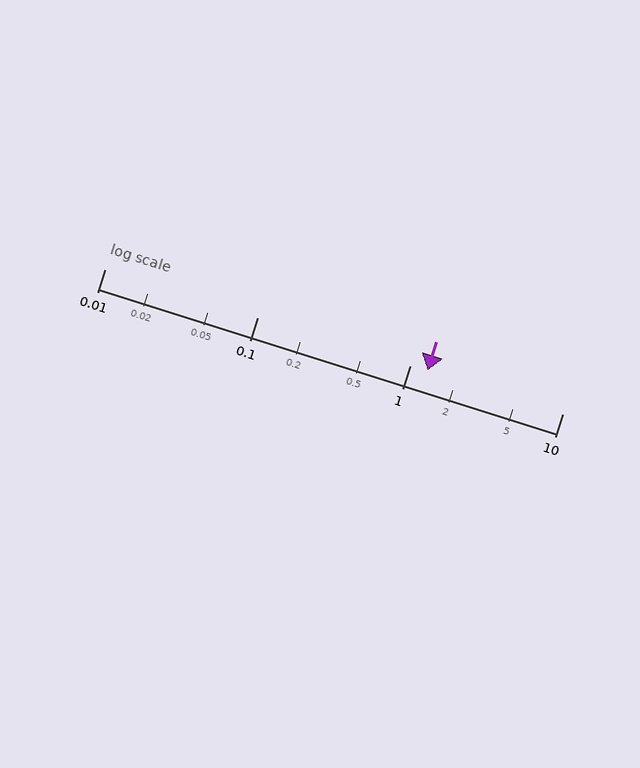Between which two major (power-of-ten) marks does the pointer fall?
The pointer is between 1 and 10.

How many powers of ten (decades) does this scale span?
The scale spans 3 decades, from 0.01 to 10.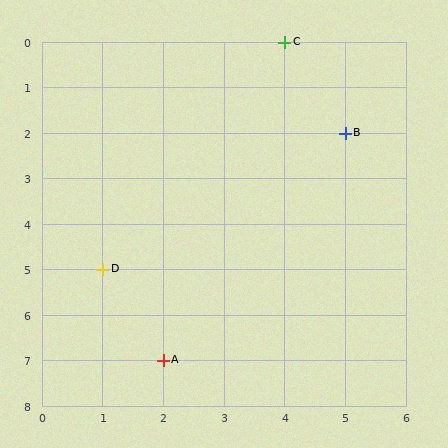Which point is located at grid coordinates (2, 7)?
Point A is at (2, 7).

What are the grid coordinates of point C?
Point C is at grid coordinates (4, 0).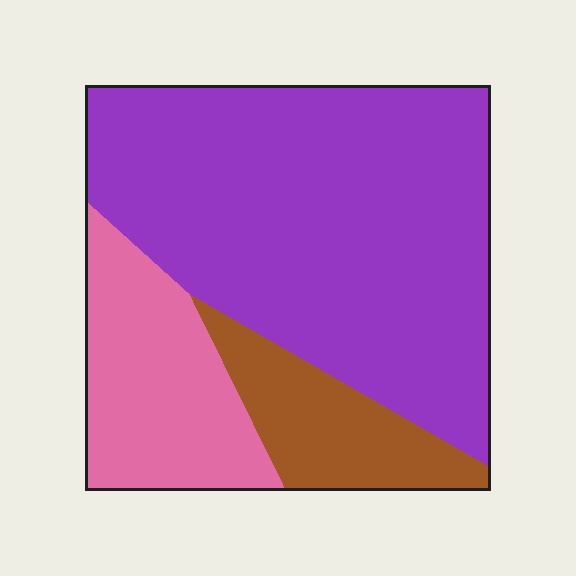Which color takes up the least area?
Brown, at roughly 15%.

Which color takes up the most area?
Purple, at roughly 65%.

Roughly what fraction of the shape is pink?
Pink covers 21% of the shape.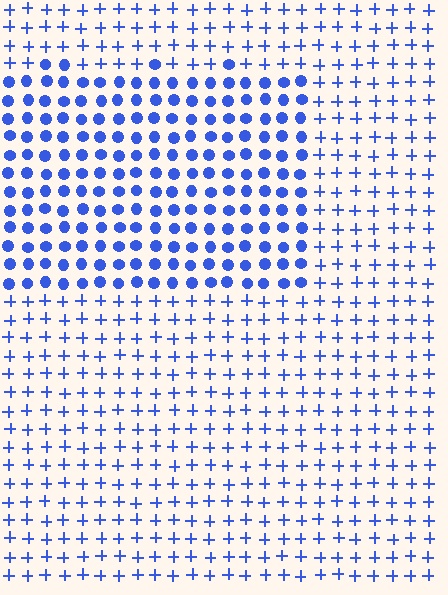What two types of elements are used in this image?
The image uses circles inside the rectangle region and plus signs outside it.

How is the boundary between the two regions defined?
The boundary is defined by a change in element shape: circles inside vs. plus signs outside. All elements share the same color and spacing.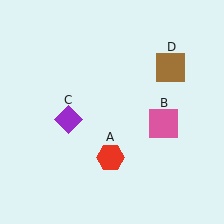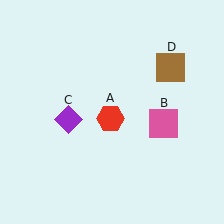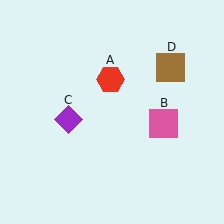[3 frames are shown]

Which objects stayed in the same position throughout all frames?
Pink square (object B) and purple diamond (object C) and brown square (object D) remained stationary.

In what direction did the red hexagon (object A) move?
The red hexagon (object A) moved up.